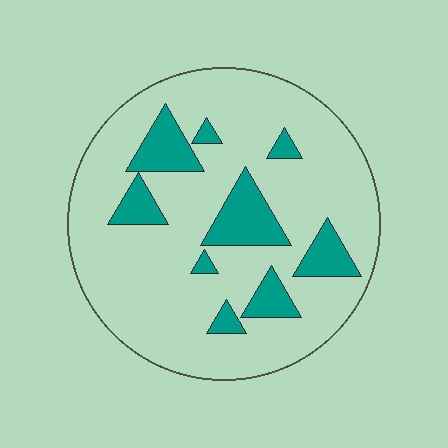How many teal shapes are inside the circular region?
9.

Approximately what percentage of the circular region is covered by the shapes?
Approximately 20%.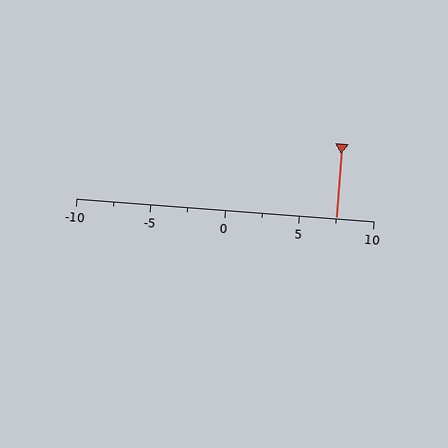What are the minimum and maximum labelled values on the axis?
The axis runs from -10 to 10.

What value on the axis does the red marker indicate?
The marker indicates approximately 7.5.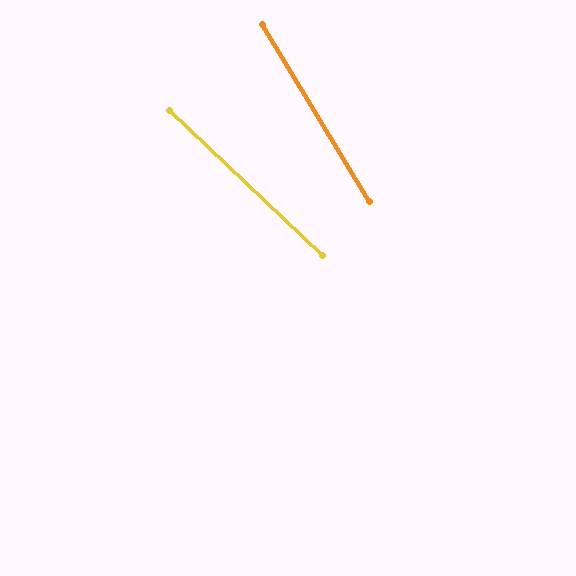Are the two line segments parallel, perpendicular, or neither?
Neither parallel nor perpendicular — they differ by about 15°.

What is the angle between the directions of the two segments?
Approximately 15 degrees.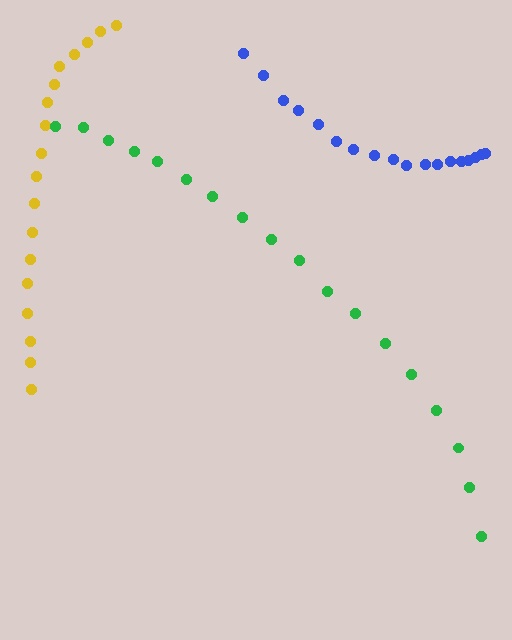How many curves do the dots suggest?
There are 3 distinct paths.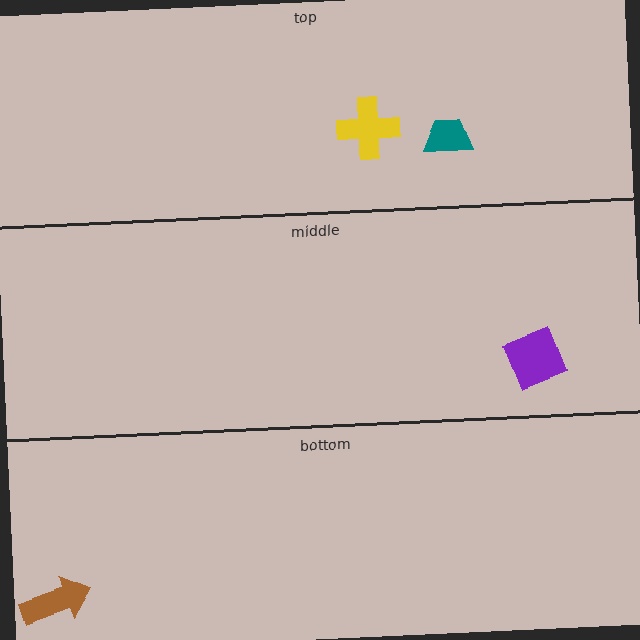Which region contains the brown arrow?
The bottom region.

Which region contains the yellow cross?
The top region.